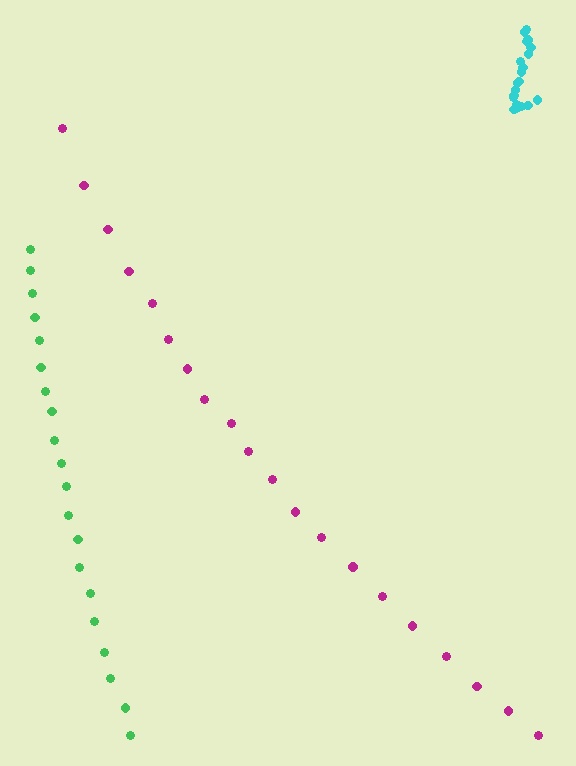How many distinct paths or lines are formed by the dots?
There are 3 distinct paths.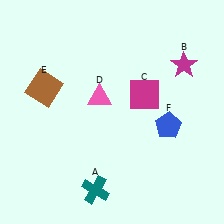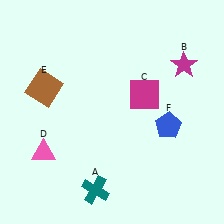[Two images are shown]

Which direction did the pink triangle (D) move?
The pink triangle (D) moved left.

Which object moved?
The pink triangle (D) moved left.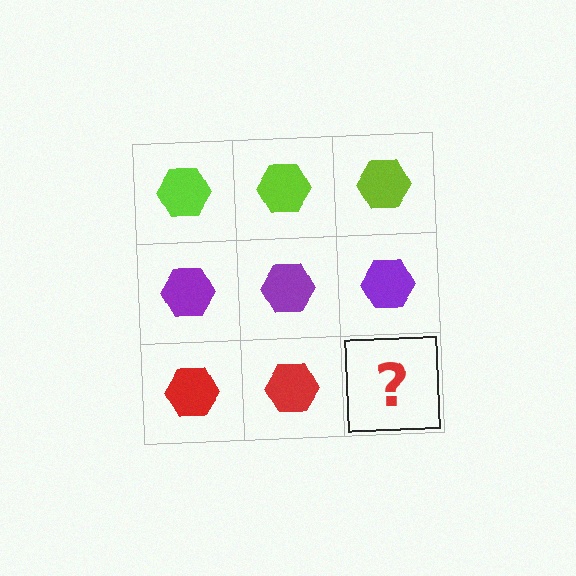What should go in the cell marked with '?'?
The missing cell should contain a red hexagon.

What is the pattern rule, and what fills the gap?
The rule is that each row has a consistent color. The gap should be filled with a red hexagon.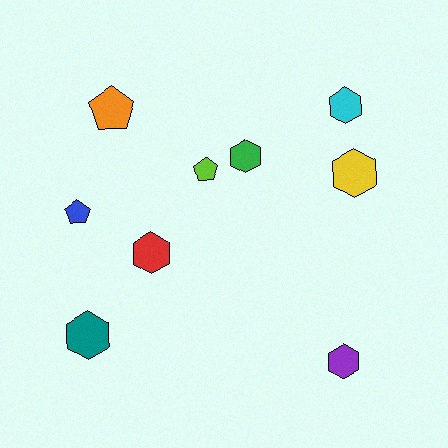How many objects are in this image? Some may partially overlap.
There are 9 objects.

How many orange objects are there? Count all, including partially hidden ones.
There is 1 orange object.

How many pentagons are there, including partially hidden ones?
There are 3 pentagons.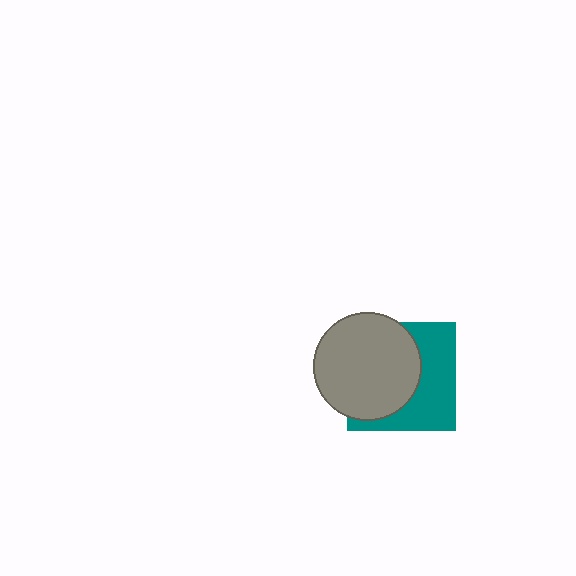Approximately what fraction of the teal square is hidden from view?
Roughly 54% of the teal square is hidden behind the gray circle.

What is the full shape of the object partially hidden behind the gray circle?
The partially hidden object is a teal square.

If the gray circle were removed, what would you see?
You would see the complete teal square.